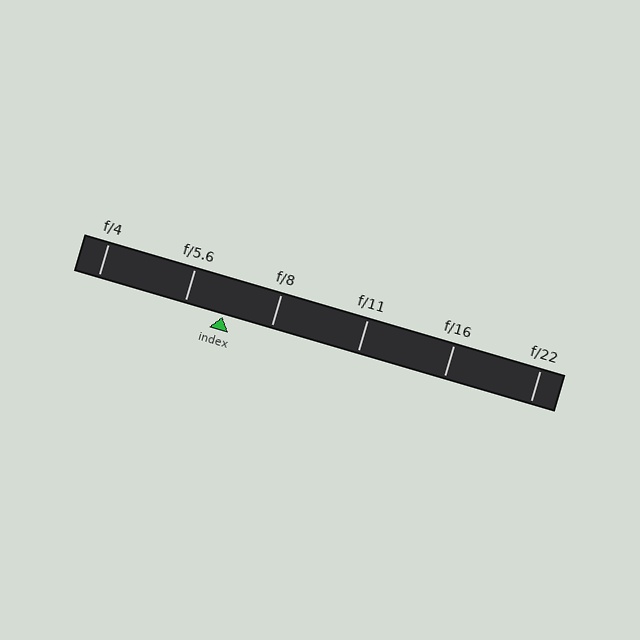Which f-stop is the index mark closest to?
The index mark is closest to f/5.6.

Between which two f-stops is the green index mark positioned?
The index mark is between f/5.6 and f/8.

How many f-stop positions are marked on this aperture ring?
There are 6 f-stop positions marked.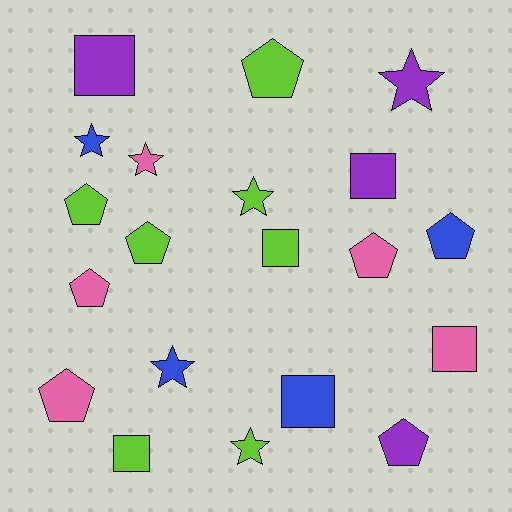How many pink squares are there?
There is 1 pink square.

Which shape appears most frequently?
Pentagon, with 8 objects.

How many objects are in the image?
There are 20 objects.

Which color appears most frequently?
Lime, with 7 objects.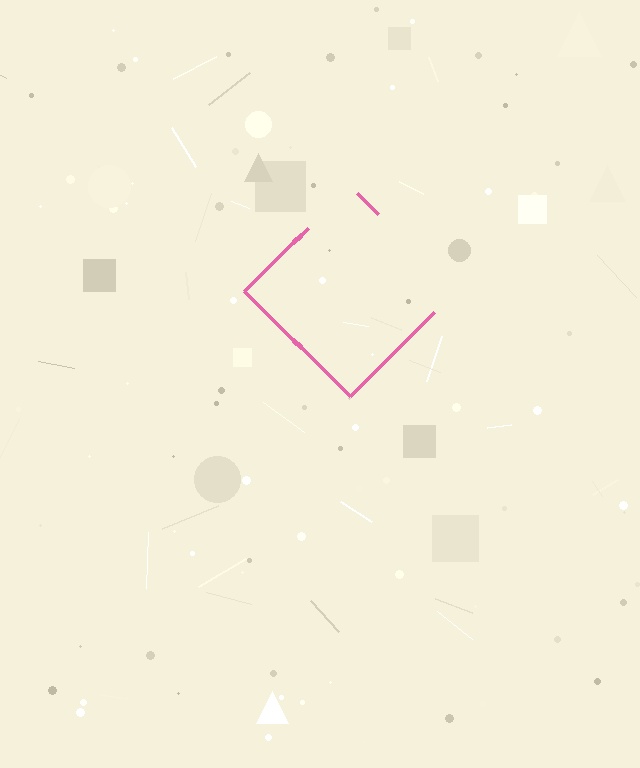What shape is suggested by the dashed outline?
The dashed outline suggests a diamond.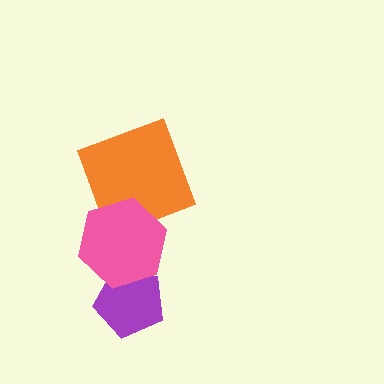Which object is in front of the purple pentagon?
The pink hexagon is in front of the purple pentagon.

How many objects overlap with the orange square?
1 object overlaps with the orange square.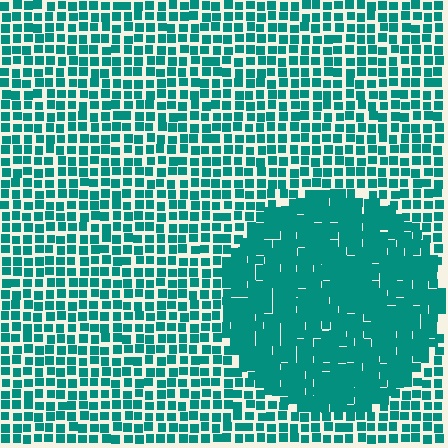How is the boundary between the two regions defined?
The boundary is defined by a change in element density (approximately 1.8x ratio). All elements are the same color, size, and shape.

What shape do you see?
I see a circle.